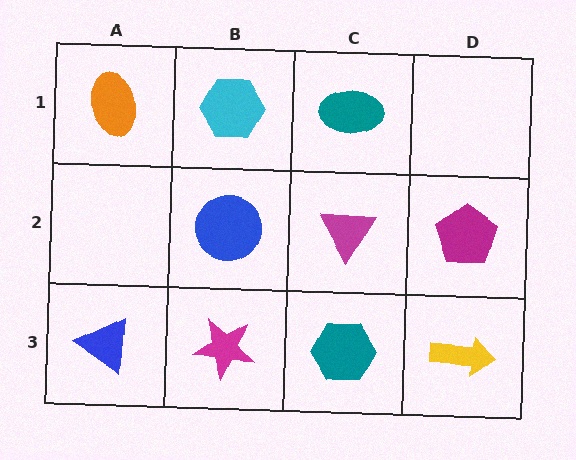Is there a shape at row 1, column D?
No, that cell is empty.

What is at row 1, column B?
A cyan hexagon.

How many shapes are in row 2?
3 shapes.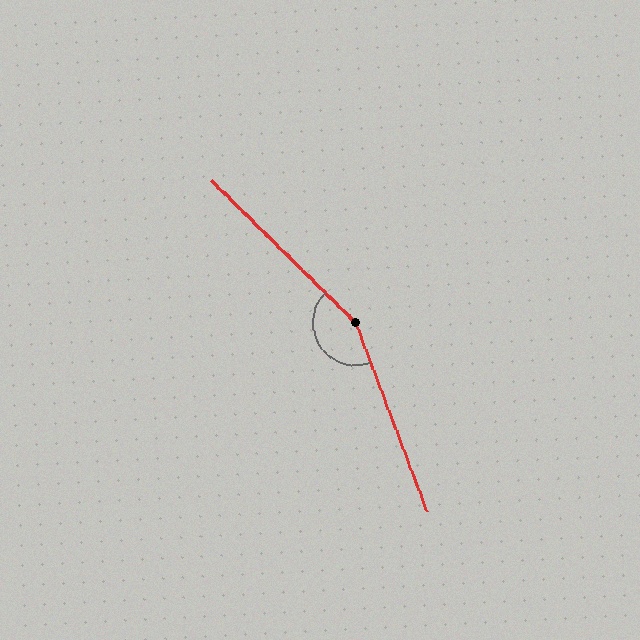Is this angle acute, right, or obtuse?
It is obtuse.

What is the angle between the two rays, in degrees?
Approximately 156 degrees.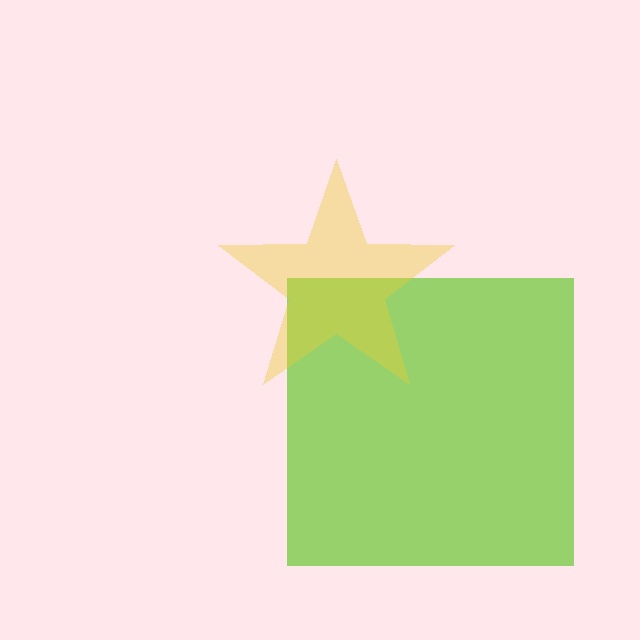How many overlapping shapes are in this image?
There are 2 overlapping shapes in the image.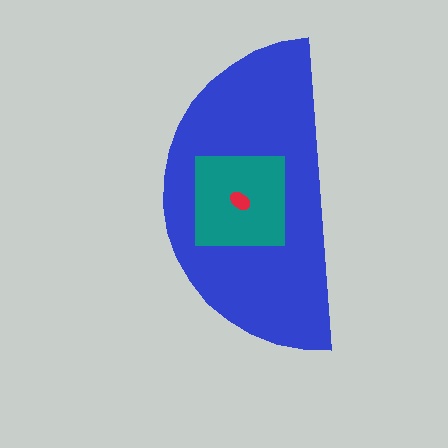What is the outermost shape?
The blue semicircle.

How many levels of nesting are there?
3.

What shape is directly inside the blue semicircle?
The teal square.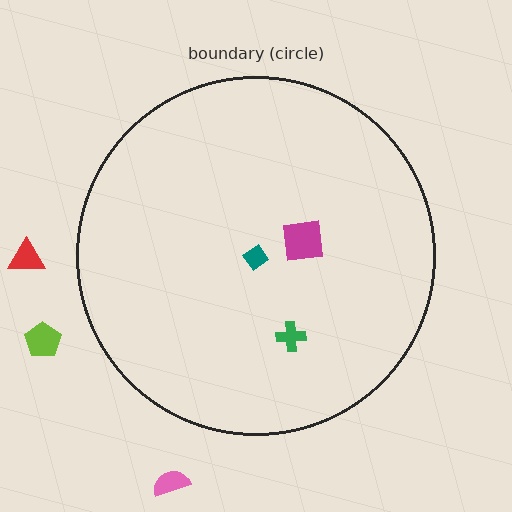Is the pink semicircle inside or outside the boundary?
Outside.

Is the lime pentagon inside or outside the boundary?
Outside.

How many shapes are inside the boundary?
3 inside, 3 outside.